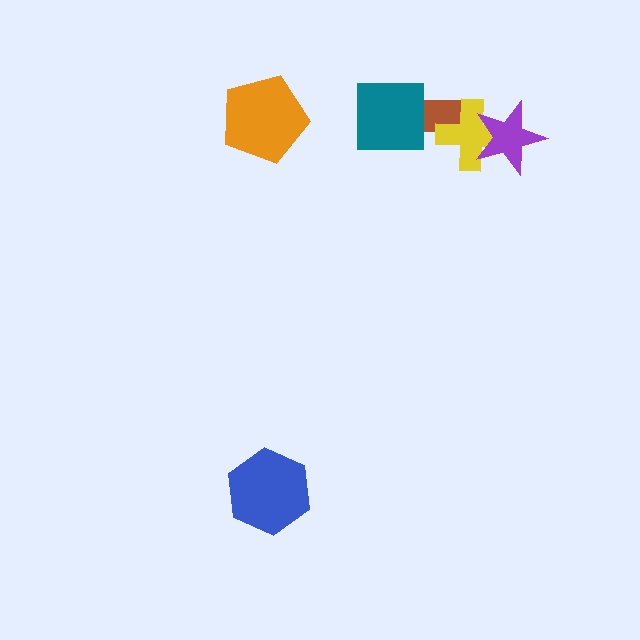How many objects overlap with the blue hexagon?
0 objects overlap with the blue hexagon.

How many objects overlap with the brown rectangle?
2 objects overlap with the brown rectangle.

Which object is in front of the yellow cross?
The purple star is in front of the yellow cross.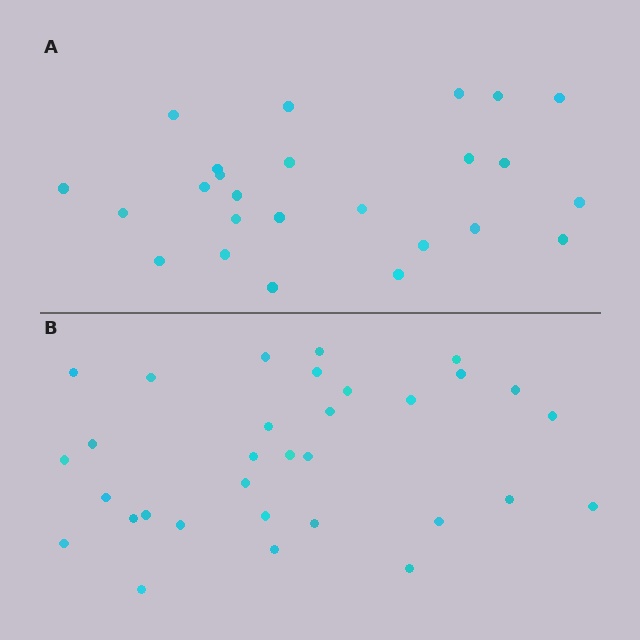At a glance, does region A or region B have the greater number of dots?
Region B (the bottom region) has more dots.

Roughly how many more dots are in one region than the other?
Region B has roughly 8 or so more dots than region A.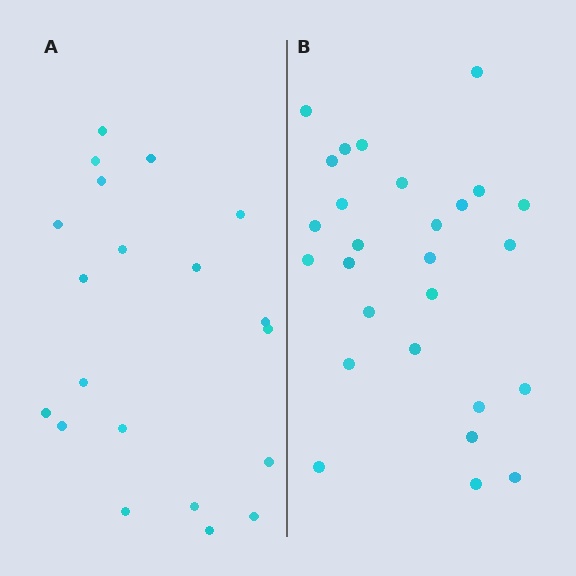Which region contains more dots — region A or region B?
Region B (the right region) has more dots.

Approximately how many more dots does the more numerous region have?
Region B has roughly 8 or so more dots than region A.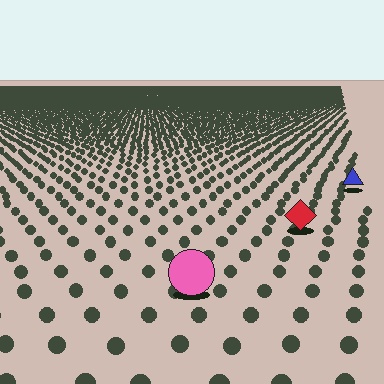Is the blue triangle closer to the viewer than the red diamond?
No. The red diamond is closer — you can tell from the texture gradient: the ground texture is coarser near it.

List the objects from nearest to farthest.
From nearest to farthest: the pink circle, the red diamond, the blue triangle.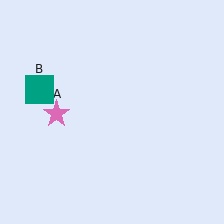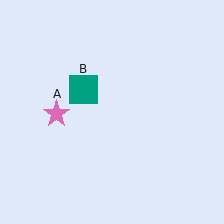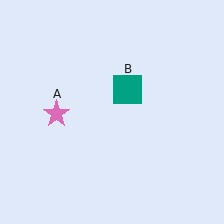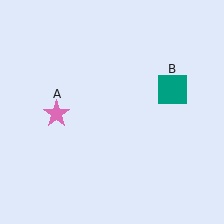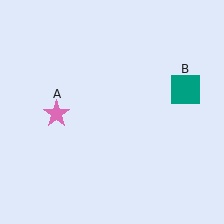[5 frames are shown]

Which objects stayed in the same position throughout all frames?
Pink star (object A) remained stationary.